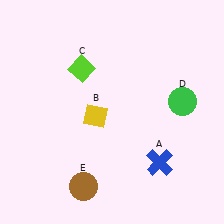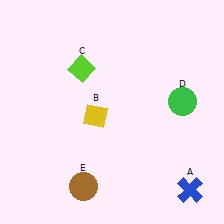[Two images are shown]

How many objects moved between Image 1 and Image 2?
1 object moved between the two images.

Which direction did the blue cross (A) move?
The blue cross (A) moved right.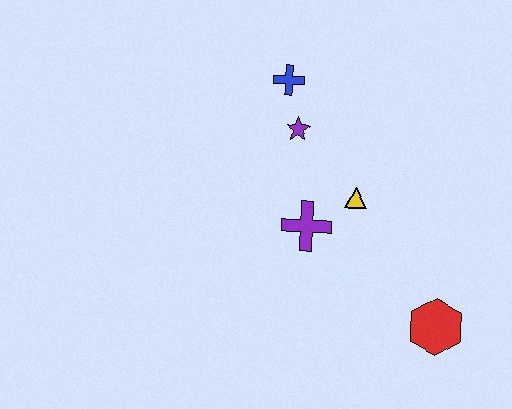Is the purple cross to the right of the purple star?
Yes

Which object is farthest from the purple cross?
The red hexagon is farthest from the purple cross.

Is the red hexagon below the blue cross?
Yes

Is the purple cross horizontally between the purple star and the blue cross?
No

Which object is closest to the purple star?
The blue cross is closest to the purple star.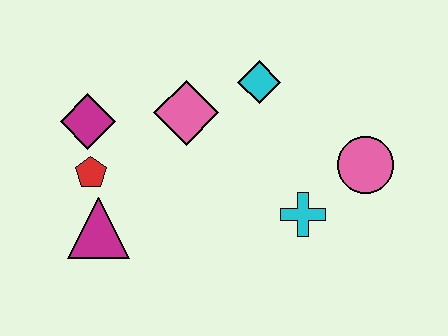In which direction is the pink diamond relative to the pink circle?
The pink diamond is to the left of the pink circle.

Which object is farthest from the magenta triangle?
The pink circle is farthest from the magenta triangle.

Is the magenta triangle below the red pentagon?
Yes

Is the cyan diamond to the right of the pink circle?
No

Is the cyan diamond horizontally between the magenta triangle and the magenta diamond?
No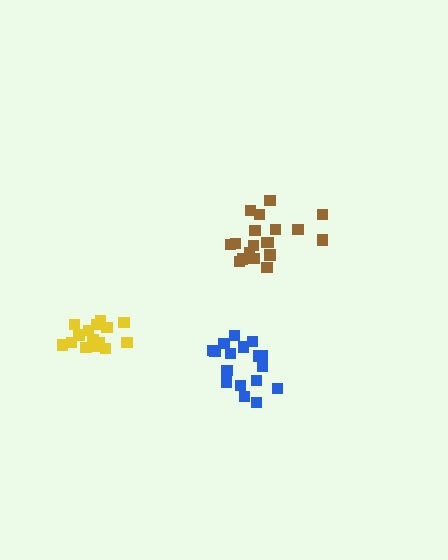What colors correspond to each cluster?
The clusters are colored: blue, yellow, brown.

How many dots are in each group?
Group 1: 17 dots, Group 2: 15 dots, Group 3: 19 dots (51 total).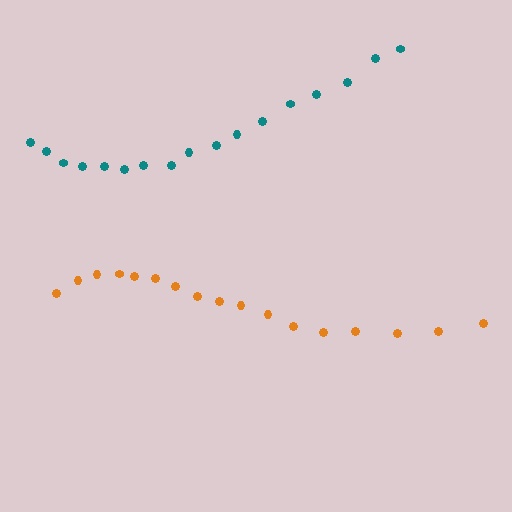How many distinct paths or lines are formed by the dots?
There are 2 distinct paths.